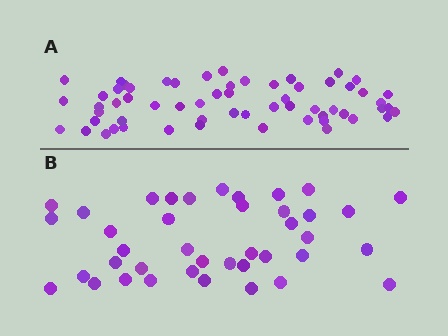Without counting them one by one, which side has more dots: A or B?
Region A (the top region) has more dots.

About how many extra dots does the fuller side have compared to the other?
Region A has approximately 20 more dots than region B.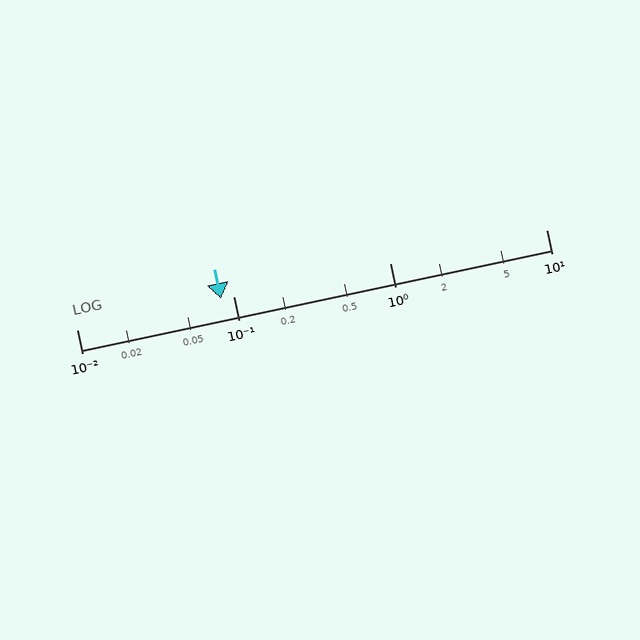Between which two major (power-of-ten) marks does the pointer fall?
The pointer is between 0.01 and 0.1.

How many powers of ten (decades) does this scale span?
The scale spans 3 decades, from 0.01 to 10.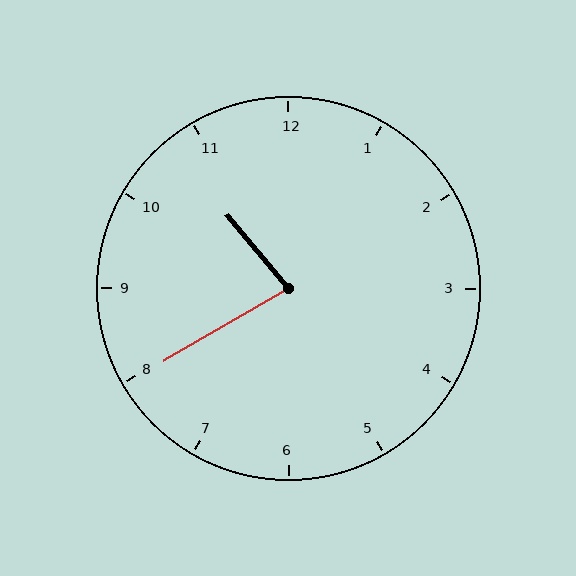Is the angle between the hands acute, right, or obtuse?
It is acute.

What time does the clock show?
10:40.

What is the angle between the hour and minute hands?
Approximately 80 degrees.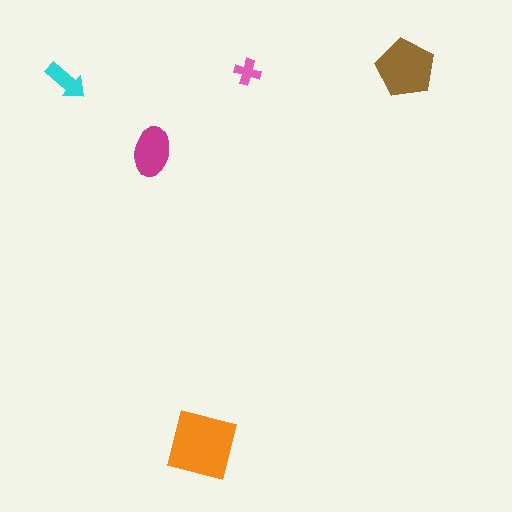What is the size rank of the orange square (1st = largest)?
1st.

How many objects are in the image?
There are 5 objects in the image.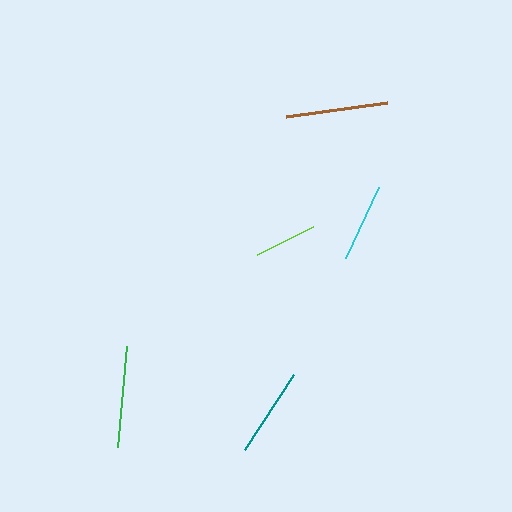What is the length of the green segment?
The green segment is approximately 101 pixels long.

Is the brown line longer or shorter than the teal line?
The brown line is longer than the teal line.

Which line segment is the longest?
The brown line is the longest at approximately 102 pixels.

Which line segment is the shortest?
The lime line is the shortest at approximately 63 pixels.